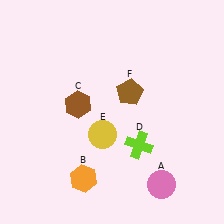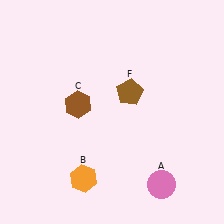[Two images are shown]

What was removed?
The yellow circle (E), the lime cross (D) were removed in Image 2.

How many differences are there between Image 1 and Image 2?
There are 2 differences between the two images.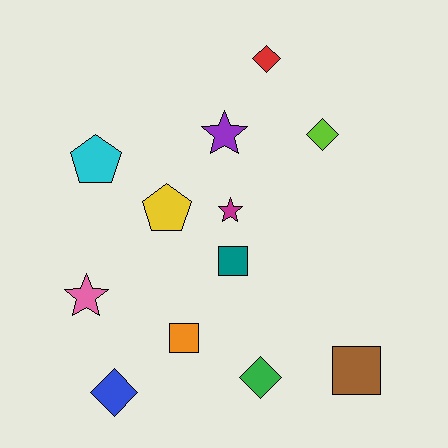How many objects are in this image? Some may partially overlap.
There are 12 objects.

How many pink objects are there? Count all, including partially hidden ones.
There is 1 pink object.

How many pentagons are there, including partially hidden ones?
There are 2 pentagons.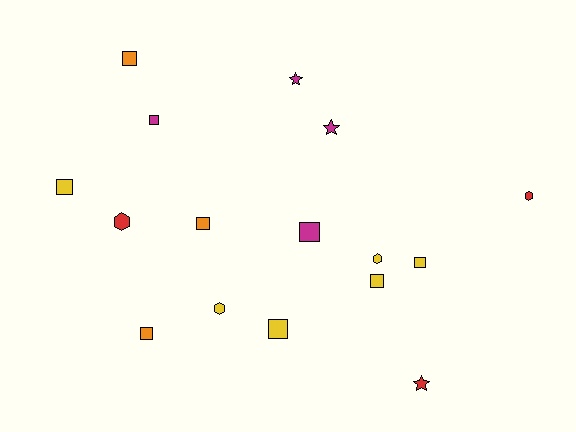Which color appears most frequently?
Yellow, with 6 objects.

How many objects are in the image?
There are 16 objects.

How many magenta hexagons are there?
There are no magenta hexagons.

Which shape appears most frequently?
Square, with 9 objects.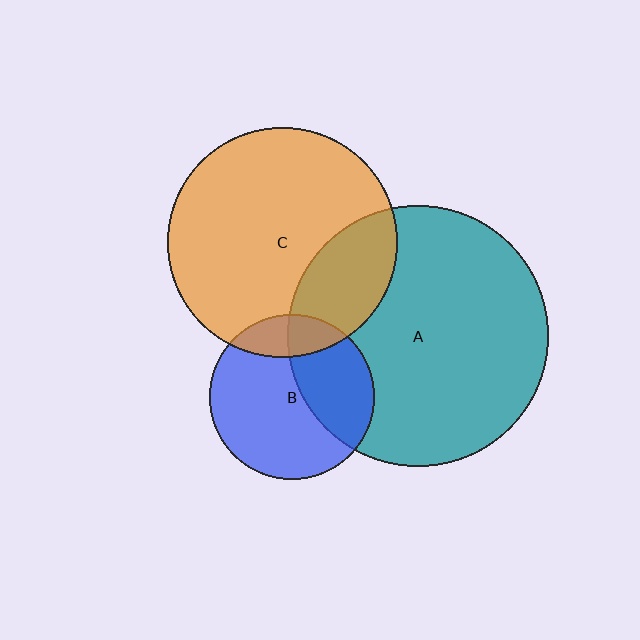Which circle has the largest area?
Circle A (teal).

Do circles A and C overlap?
Yes.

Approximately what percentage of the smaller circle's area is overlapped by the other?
Approximately 25%.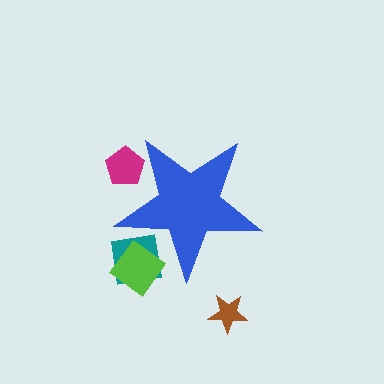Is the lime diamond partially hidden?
Yes, the lime diamond is partially hidden behind the blue star.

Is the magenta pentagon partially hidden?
Yes, the magenta pentagon is partially hidden behind the blue star.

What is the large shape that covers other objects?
A blue star.